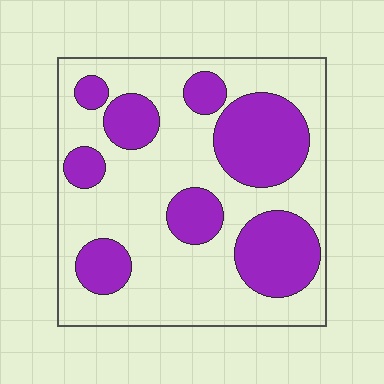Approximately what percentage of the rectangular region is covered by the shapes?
Approximately 35%.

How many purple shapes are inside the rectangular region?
8.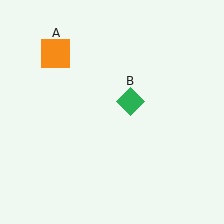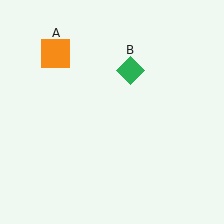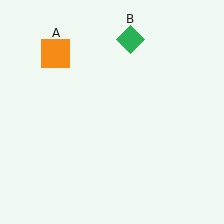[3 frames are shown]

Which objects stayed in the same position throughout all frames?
Orange square (object A) remained stationary.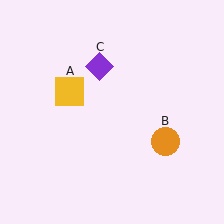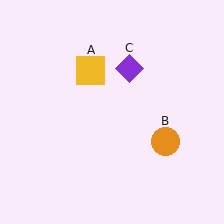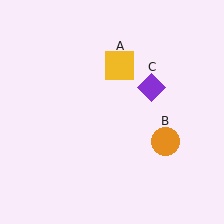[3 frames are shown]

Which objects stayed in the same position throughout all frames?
Orange circle (object B) remained stationary.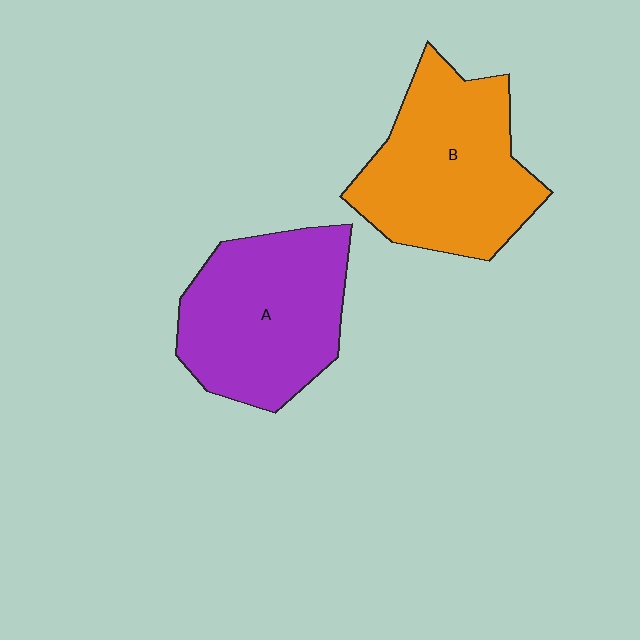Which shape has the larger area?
Shape B (orange).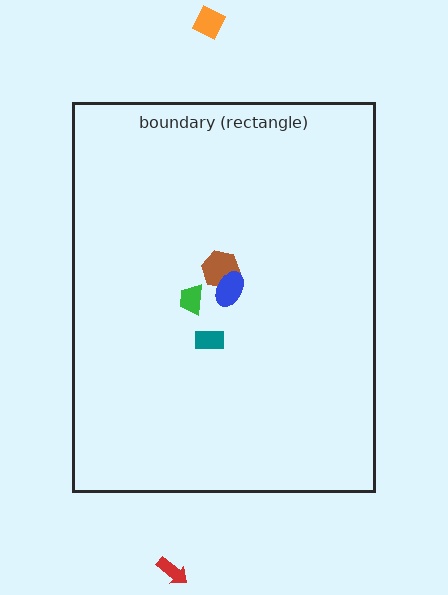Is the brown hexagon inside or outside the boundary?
Inside.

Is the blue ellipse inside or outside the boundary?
Inside.